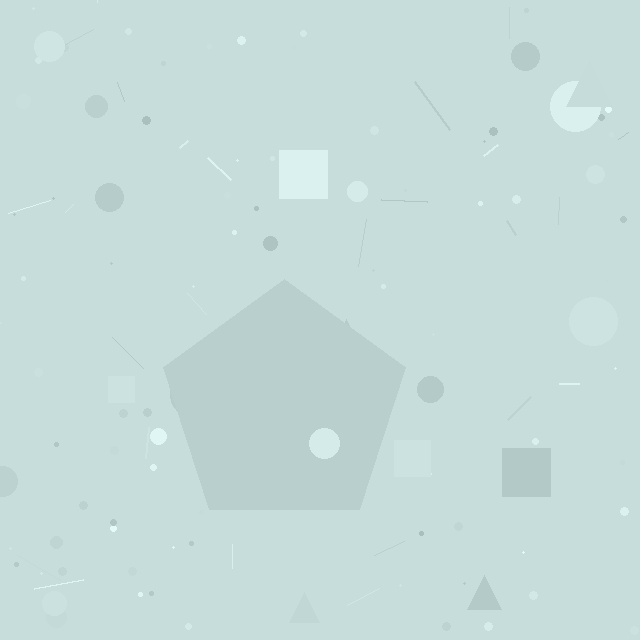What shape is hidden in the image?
A pentagon is hidden in the image.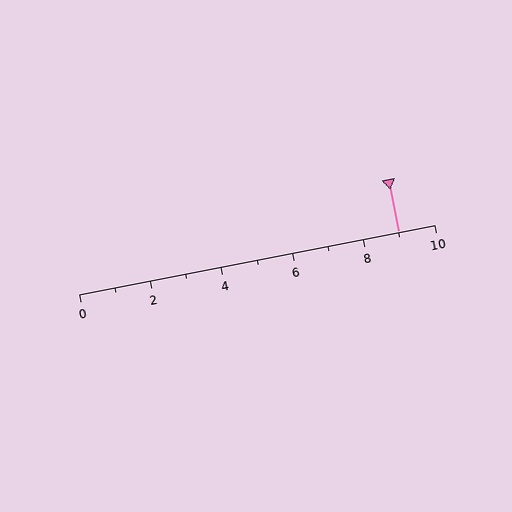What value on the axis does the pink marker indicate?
The marker indicates approximately 9.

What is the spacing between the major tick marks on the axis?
The major ticks are spaced 2 apart.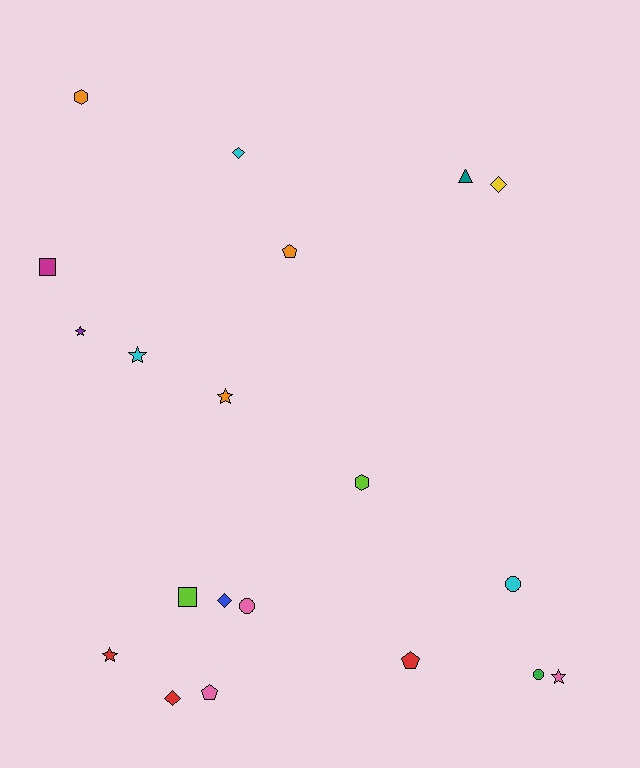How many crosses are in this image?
There are no crosses.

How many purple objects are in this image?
There is 1 purple object.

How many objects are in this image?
There are 20 objects.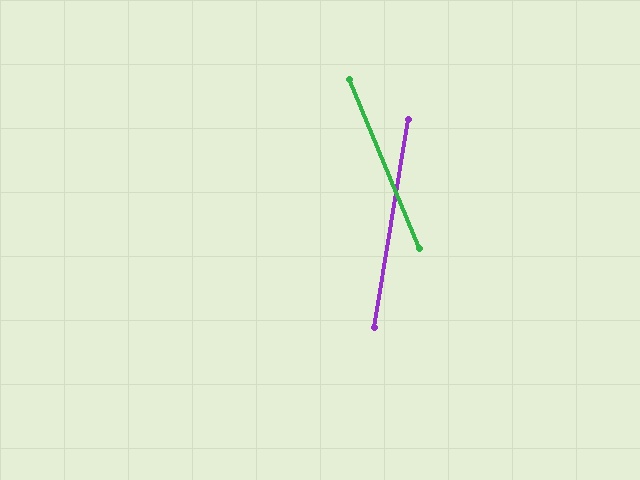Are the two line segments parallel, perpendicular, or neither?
Neither parallel nor perpendicular — they differ by about 32°.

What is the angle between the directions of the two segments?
Approximately 32 degrees.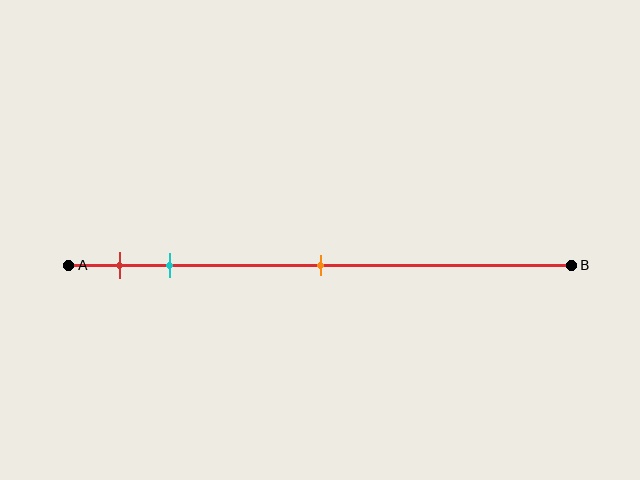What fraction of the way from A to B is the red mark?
The red mark is approximately 10% (0.1) of the way from A to B.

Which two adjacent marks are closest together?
The red and cyan marks are the closest adjacent pair.